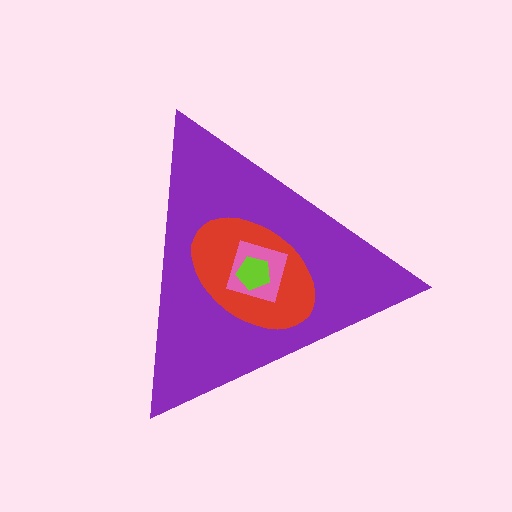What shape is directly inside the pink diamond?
The lime pentagon.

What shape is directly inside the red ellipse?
The pink diamond.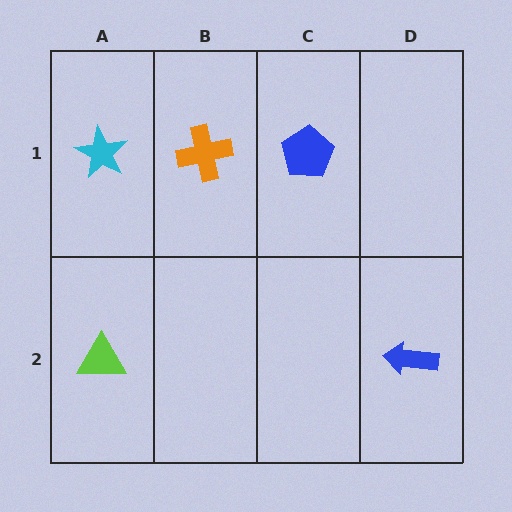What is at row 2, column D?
A blue arrow.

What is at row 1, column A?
A cyan star.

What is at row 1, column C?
A blue pentagon.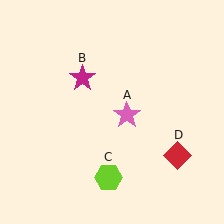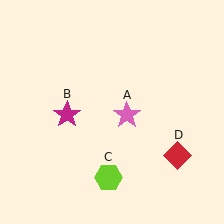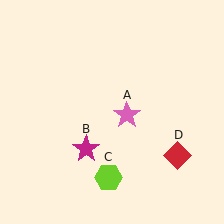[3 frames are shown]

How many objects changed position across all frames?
1 object changed position: magenta star (object B).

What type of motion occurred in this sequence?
The magenta star (object B) rotated counterclockwise around the center of the scene.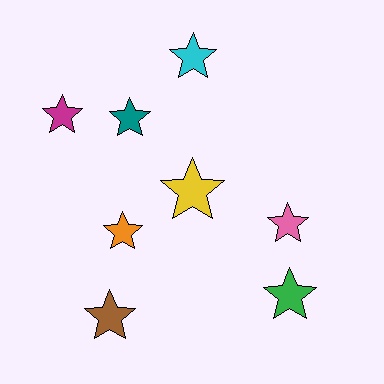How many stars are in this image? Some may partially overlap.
There are 8 stars.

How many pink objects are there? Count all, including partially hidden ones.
There is 1 pink object.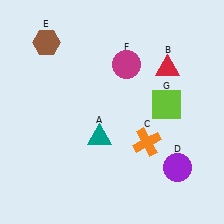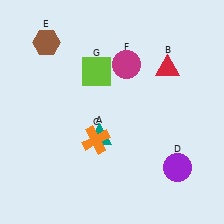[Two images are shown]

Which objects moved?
The objects that moved are: the orange cross (C), the lime square (G).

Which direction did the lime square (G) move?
The lime square (G) moved left.